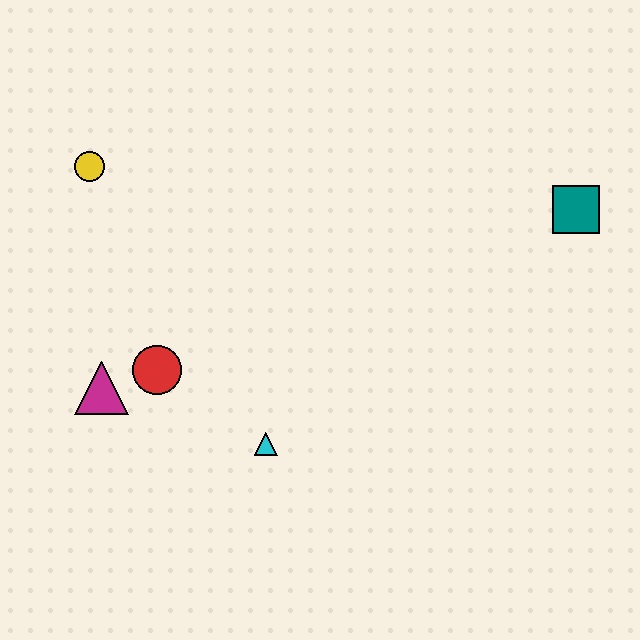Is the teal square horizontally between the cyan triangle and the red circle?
No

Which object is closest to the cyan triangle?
The red circle is closest to the cyan triangle.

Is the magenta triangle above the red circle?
No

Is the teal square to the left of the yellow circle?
No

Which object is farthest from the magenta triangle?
The teal square is farthest from the magenta triangle.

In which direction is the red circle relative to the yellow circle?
The red circle is below the yellow circle.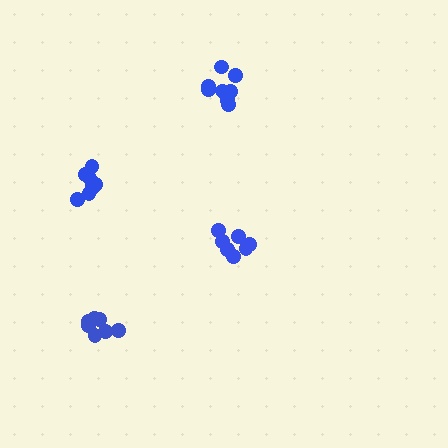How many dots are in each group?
Group 1: 7 dots, Group 2: 9 dots, Group 3: 8 dots, Group 4: 7 dots (31 total).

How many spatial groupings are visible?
There are 4 spatial groupings.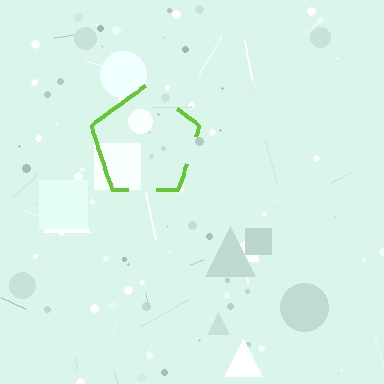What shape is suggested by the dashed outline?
The dashed outline suggests a pentagon.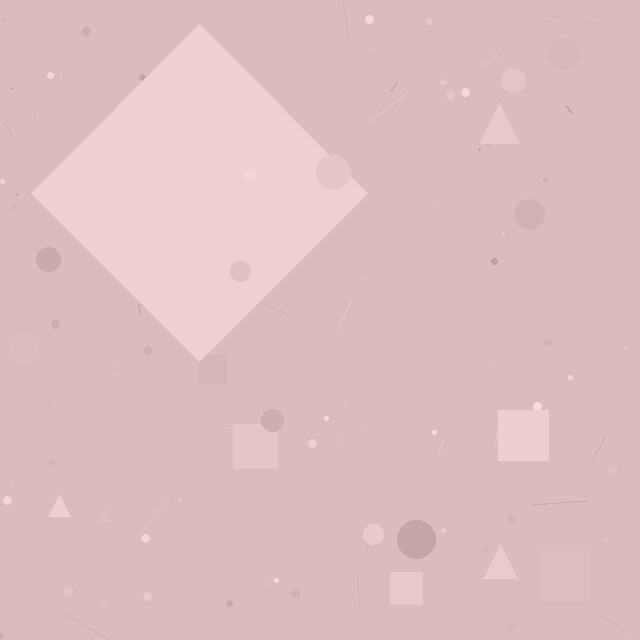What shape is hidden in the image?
A diamond is hidden in the image.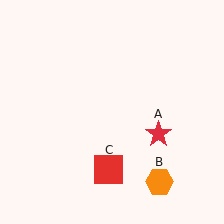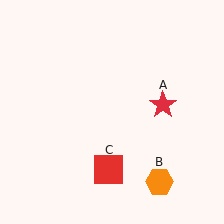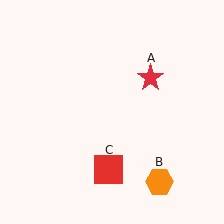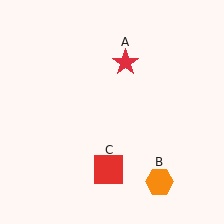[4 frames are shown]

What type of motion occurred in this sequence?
The red star (object A) rotated counterclockwise around the center of the scene.